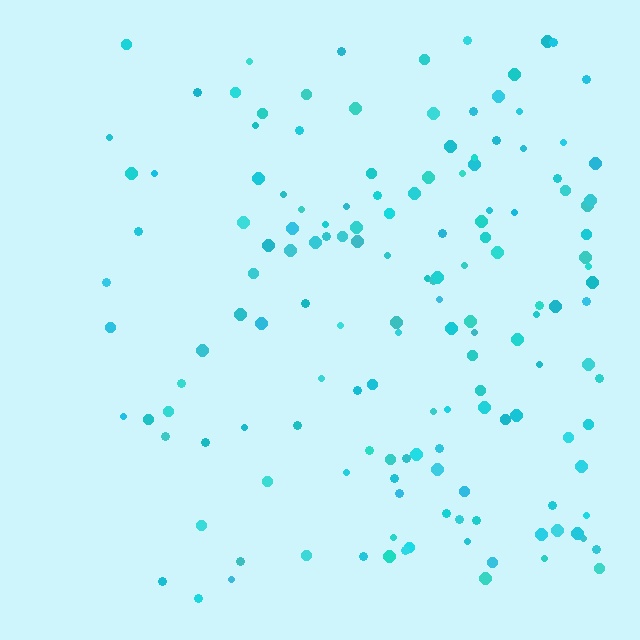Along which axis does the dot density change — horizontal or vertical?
Horizontal.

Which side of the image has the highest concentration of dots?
The right.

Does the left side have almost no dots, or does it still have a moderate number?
Still a moderate number, just noticeably fewer than the right.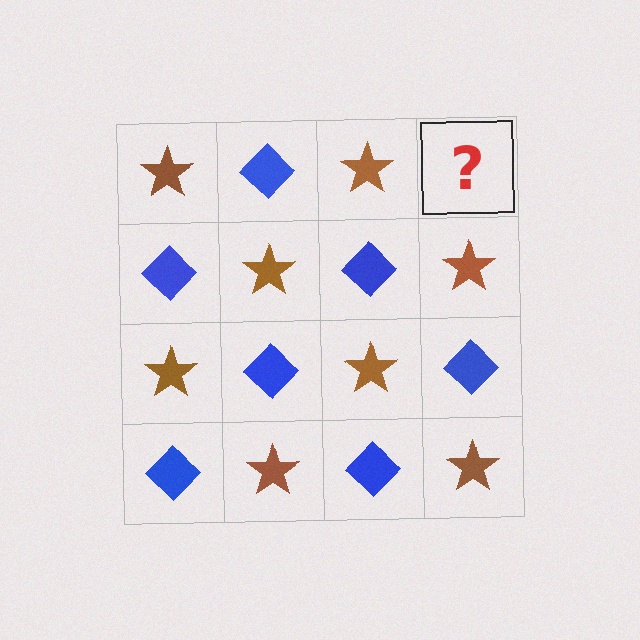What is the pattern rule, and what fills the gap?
The rule is that it alternates brown star and blue diamond in a checkerboard pattern. The gap should be filled with a blue diamond.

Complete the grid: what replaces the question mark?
The question mark should be replaced with a blue diamond.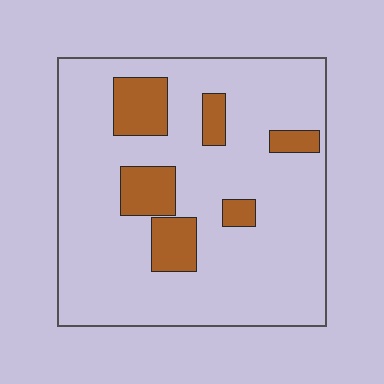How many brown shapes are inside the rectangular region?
6.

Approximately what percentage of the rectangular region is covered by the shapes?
Approximately 15%.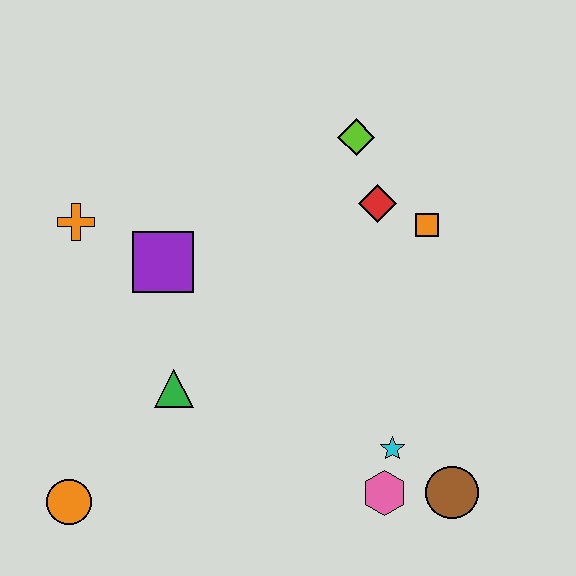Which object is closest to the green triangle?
The purple square is closest to the green triangle.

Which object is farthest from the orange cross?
The brown circle is farthest from the orange cross.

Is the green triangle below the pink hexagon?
No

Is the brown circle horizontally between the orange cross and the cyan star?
No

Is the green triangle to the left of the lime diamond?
Yes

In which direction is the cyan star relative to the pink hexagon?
The cyan star is above the pink hexagon.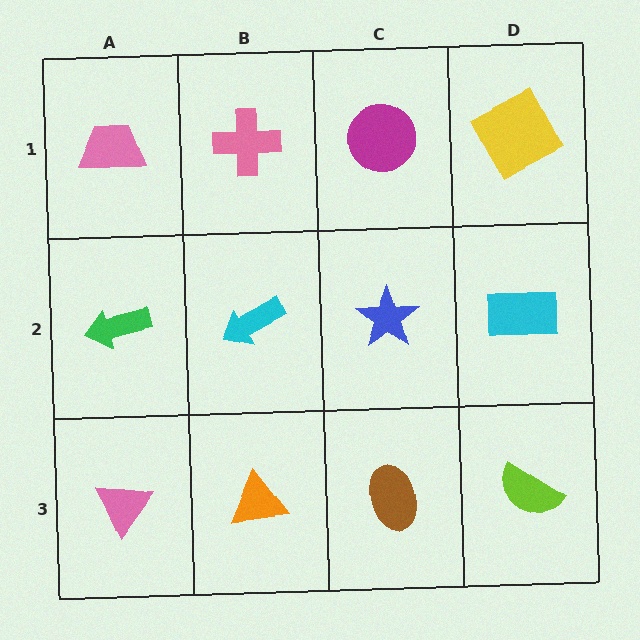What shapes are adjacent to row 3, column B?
A cyan arrow (row 2, column B), a pink triangle (row 3, column A), a brown ellipse (row 3, column C).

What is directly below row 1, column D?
A cyan rectangle.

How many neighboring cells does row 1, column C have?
3.